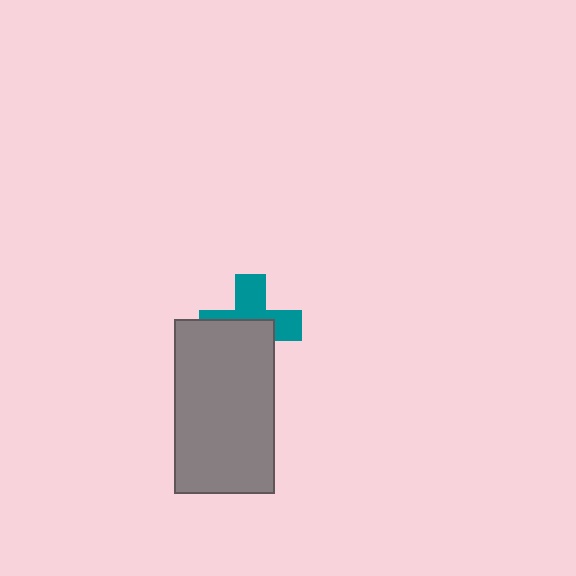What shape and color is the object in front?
The object in front is a gray rectangle.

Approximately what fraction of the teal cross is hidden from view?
Roughly 51% of the teal cross is hidden behind the gray rectangle.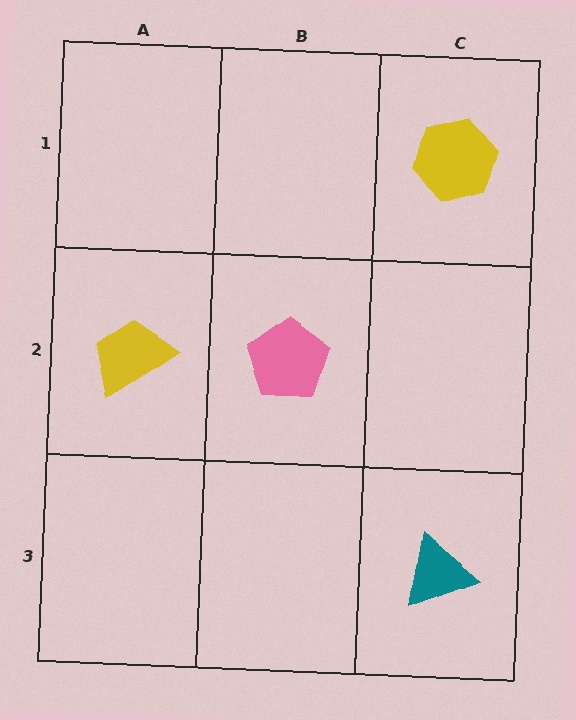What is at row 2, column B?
A pink pentagon.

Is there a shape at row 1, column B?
No, that cell is empty.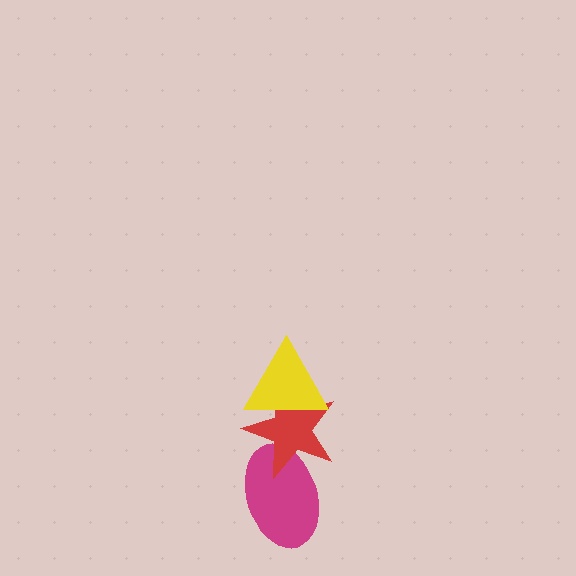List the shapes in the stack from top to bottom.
From top to bottom: the yellow triangle, the red star, the magenta ellipse.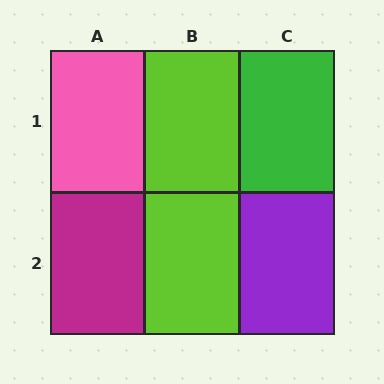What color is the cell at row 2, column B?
Lime.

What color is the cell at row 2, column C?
Purple.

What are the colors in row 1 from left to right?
Pink, lime, green.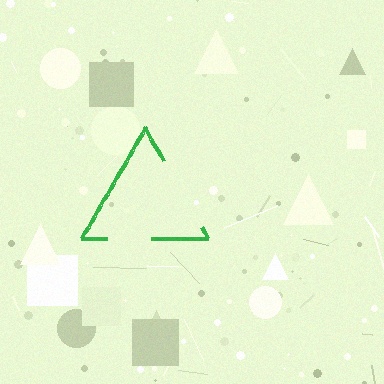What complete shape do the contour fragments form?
The contour fragments form a triangle.